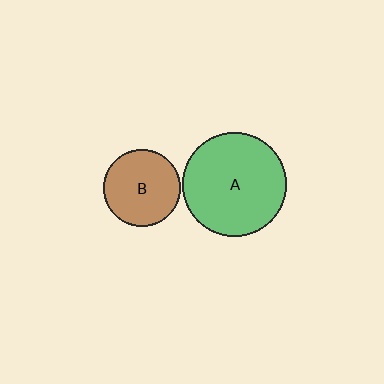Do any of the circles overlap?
No, none of the circles overlap.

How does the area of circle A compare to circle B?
Approximately 1.8 times.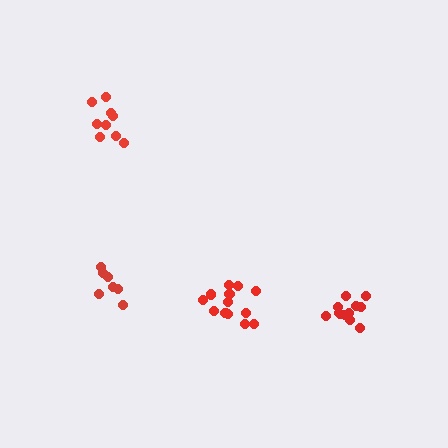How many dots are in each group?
Group 1: 9 dots, Group 2: 13 dots, Group 3: 12 dots, Group 4: 7 dots (41 total).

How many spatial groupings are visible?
There are 4 spatial groupings.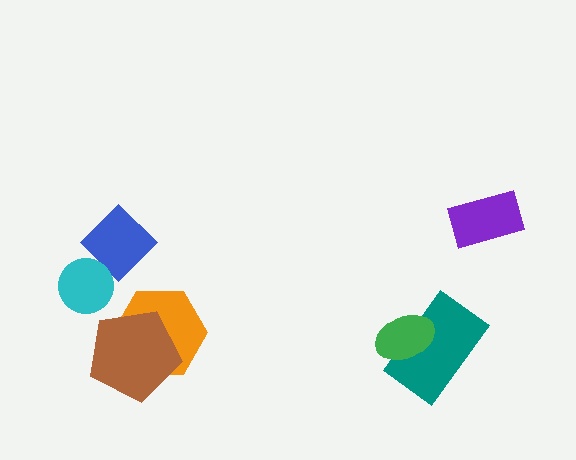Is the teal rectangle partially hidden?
Yes, it is partially covered by another shape.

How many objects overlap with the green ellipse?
1 object overlaps with the green ellipse.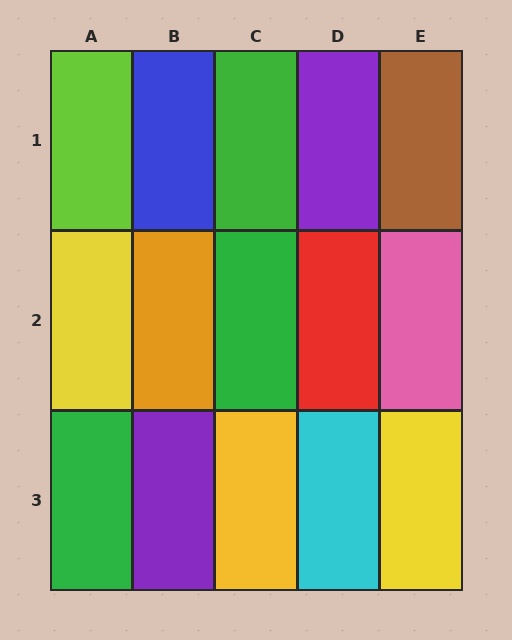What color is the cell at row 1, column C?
Green.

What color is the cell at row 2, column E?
Pink.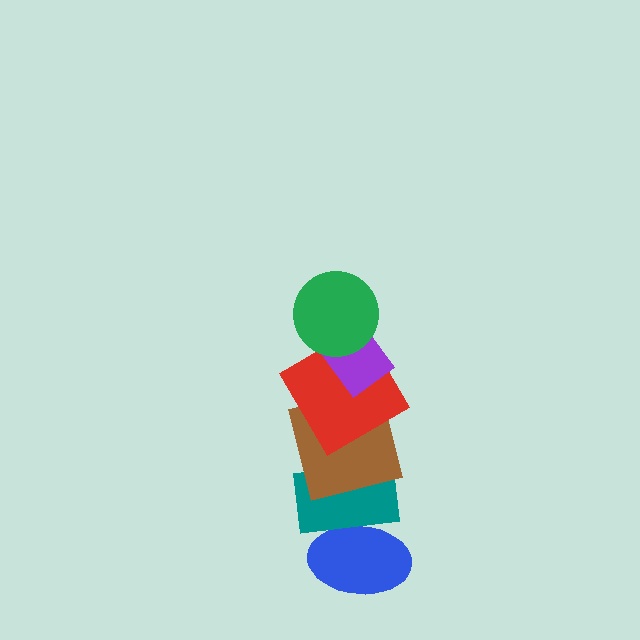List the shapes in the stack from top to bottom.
From top to bottom: the green circle, the purple rectangle, the red diamond, the brown square, the teal rectangle, the blue ellipse.